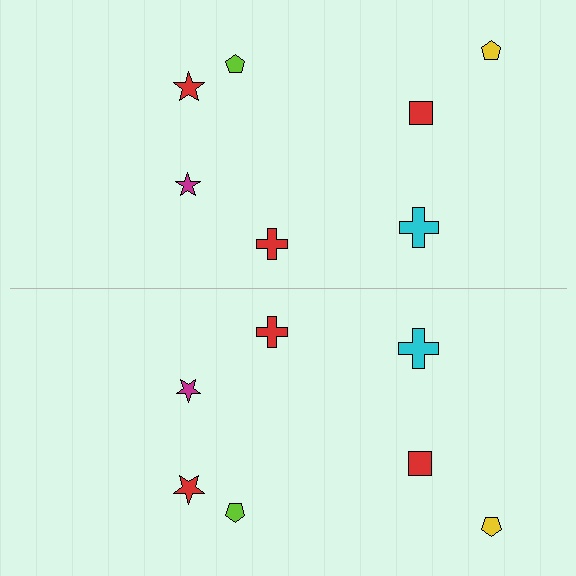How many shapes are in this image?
There are 14 shapes in this image.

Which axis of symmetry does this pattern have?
The pattern has a horizontal axis of symmetry running through the center of the image.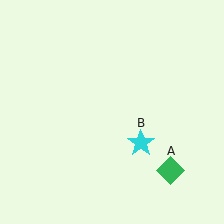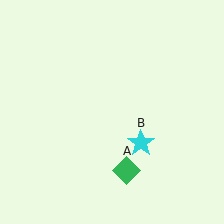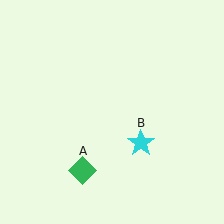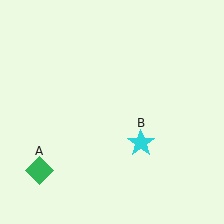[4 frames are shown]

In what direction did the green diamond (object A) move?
The green diamond (object A) moved left.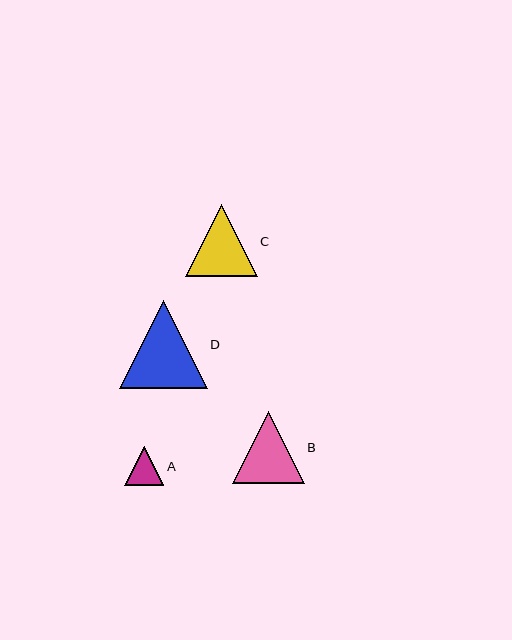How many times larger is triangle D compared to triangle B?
Triangle D is approximately 1.2 times the size of triangle B.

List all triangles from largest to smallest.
From largest to smallest: D, B, C, A.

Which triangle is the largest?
Triangle D is the largest with a size of approximately 88 pixels.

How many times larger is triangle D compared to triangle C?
Triangle D is approximately 1.2 times the size of triangle C.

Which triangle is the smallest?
Triangle A is the smallest with a size of approximately 39 pixels.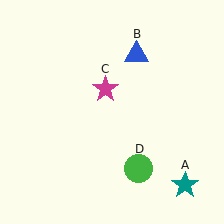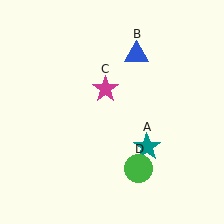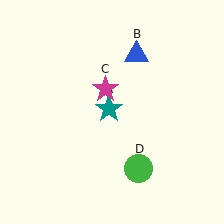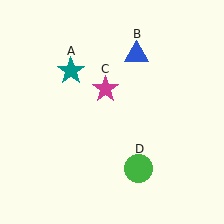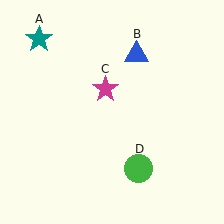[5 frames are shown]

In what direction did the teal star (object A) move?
The teal star (object A) moved up and to the left.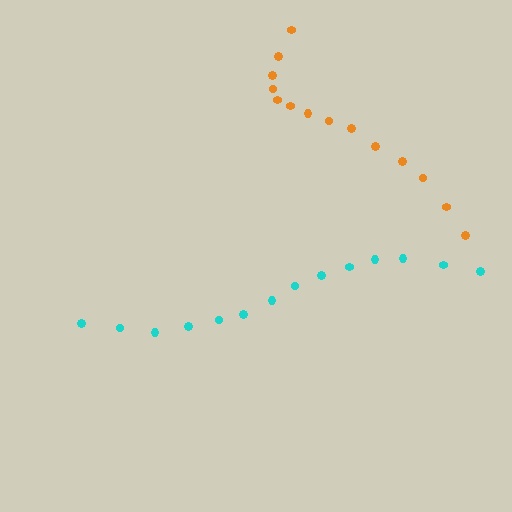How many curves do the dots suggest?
There are 2 distinct paths.